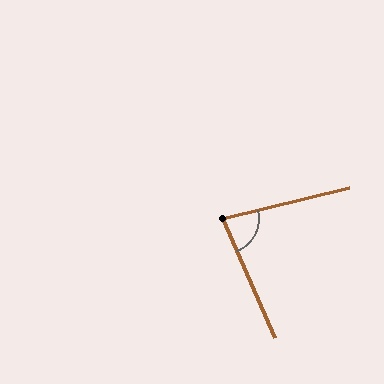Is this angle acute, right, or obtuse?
It is acute.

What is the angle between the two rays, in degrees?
Approximately 80 degrees.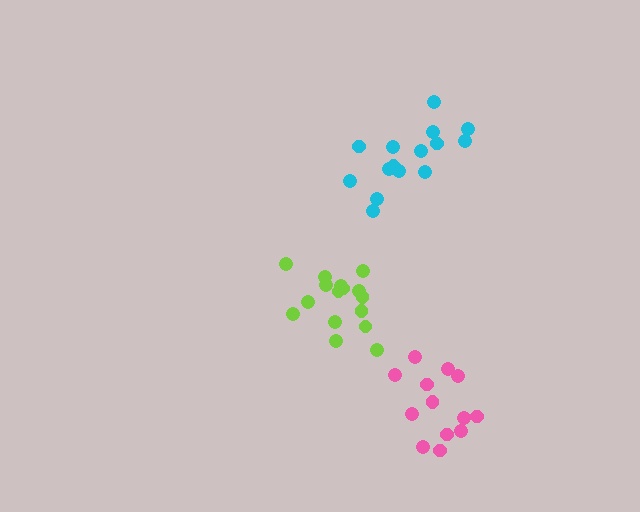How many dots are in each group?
Group 1: 16 dots, Group 2: 13 dots, Group 3: 15 dots (44 total).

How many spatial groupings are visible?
There are 3 spatial groupings.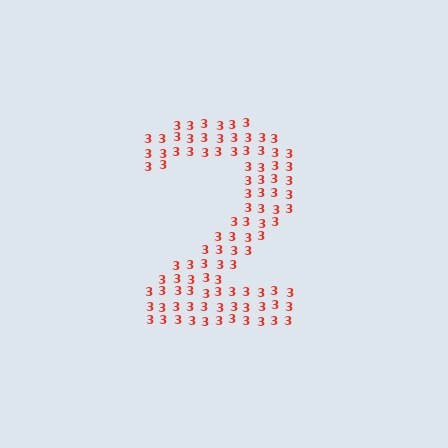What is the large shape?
The large shape is the digit 2.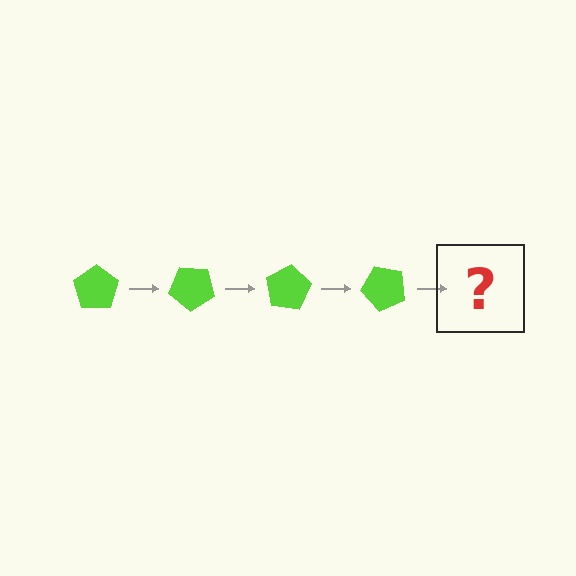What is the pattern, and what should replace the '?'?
The pattern is that the pentagon rotates 40 degrees each step. The '?' should be a lime pentagon rotated 160 degrees.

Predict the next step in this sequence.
The next step is a lime pentagon rotated 160 degrees.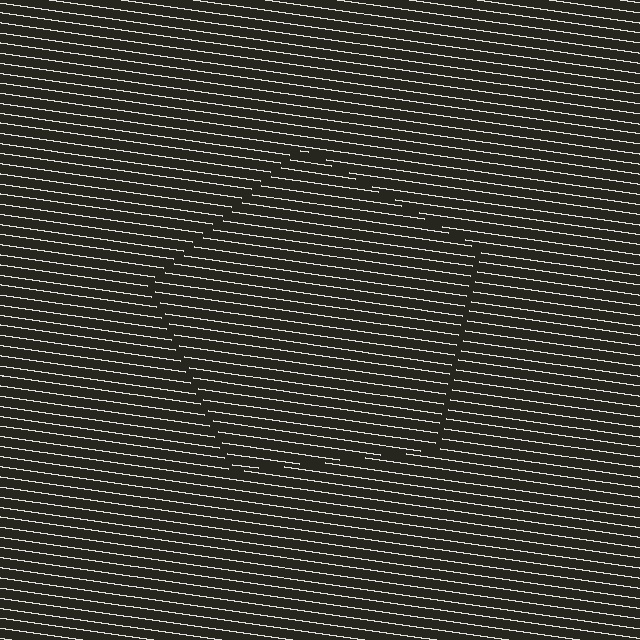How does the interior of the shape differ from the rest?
The interior of the shape contains the same grating, shifted by half a period — the contour is defined by the phase discontinuity where line-ends from the inner and outer gratings abut.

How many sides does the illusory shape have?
5 sides — the line-ends trace a pentagon.